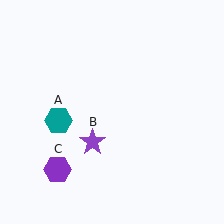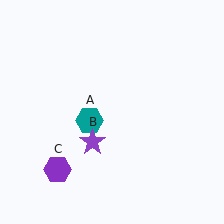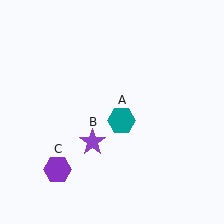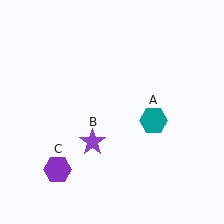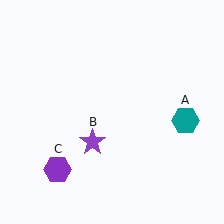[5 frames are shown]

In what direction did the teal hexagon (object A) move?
The teal hexagon (object A) moved right.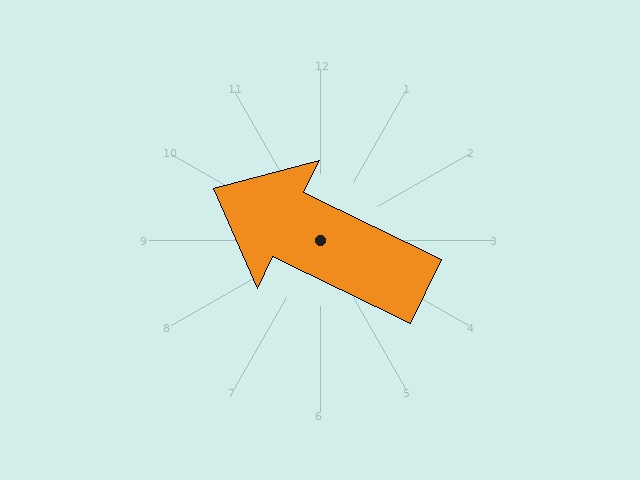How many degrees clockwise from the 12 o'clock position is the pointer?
Approximately 296 degrees.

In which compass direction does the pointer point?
Northwest.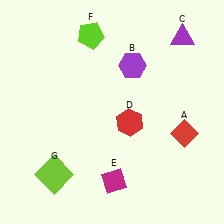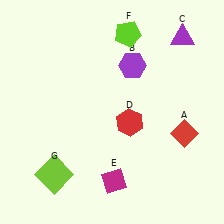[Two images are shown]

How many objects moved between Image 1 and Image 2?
1 object moved between the two images.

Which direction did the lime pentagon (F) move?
The lime pentagon (F) moved right.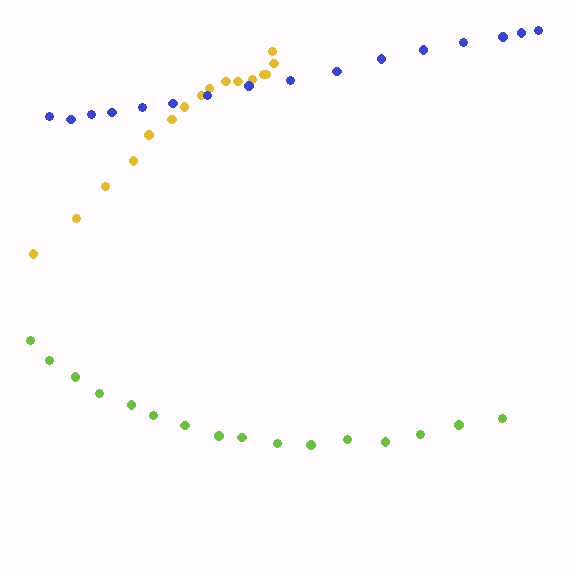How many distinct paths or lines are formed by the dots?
There are 3 distinct paths.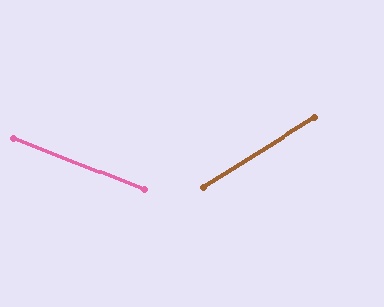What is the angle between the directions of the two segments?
Approximately 53 degrees.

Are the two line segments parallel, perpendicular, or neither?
Neither parallel nor perpendicular — they differ by about 53°.